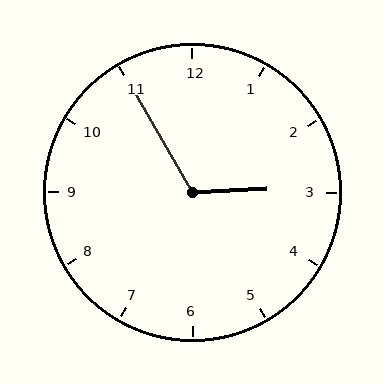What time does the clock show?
2:55.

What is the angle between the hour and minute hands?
Approximately 118 degrees.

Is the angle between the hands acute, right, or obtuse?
It is obtuse.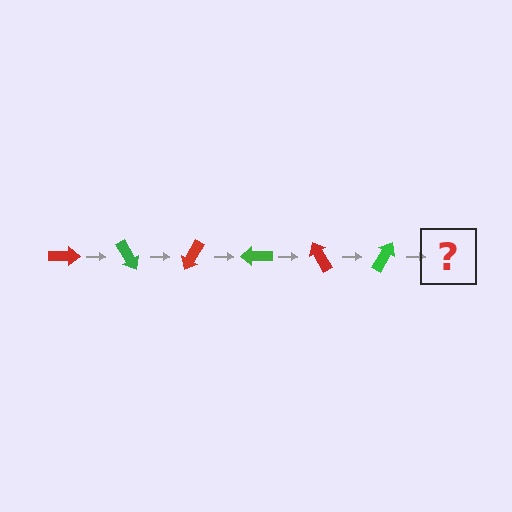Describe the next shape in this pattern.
It should be a red arrow, rotated 360 degrees from the start.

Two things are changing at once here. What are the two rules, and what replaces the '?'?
The two rules are that it rotates 60 degrees each step and the color cycles through red and green. The '?' should be a red arrow, rotated 360 degrees from the start.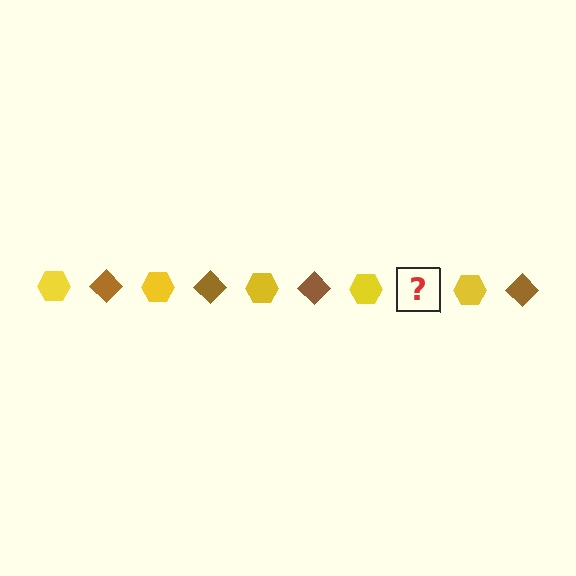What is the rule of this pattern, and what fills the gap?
The rule is that the pattern alternates between yellow hexagon and brown diamond. The gap should be filled with a brown diamond.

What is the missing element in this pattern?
The missing element is a brown diamond.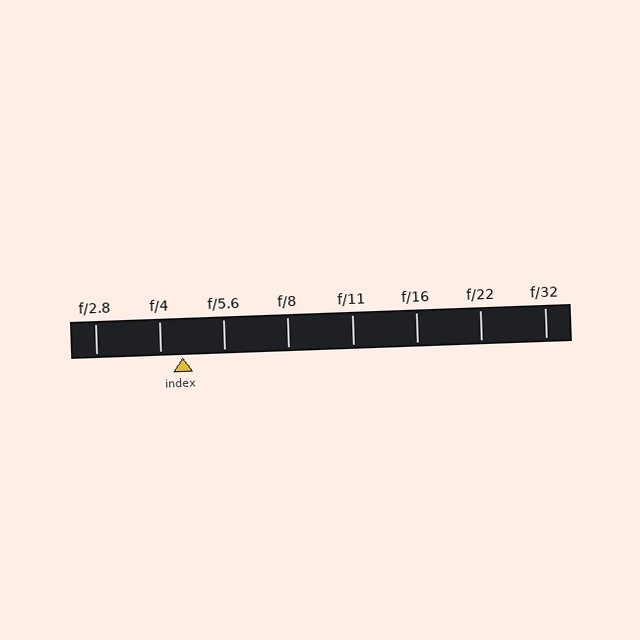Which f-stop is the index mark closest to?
The index mark is closest to f/4.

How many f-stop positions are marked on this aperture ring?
There are 8 f-stop positions marked.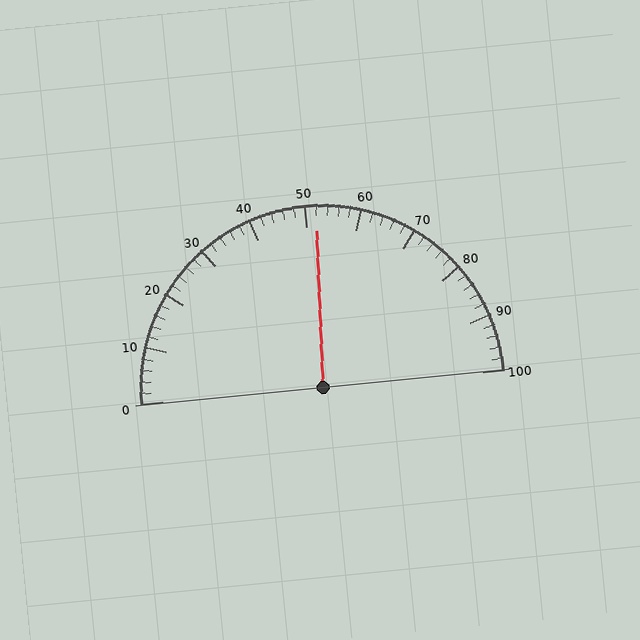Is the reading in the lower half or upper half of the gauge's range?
The reading is in the upper half of the range (0 to 100).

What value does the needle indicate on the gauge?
The needle indicates approximately 52.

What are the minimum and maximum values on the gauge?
The gauge ranges from 0 to 100.